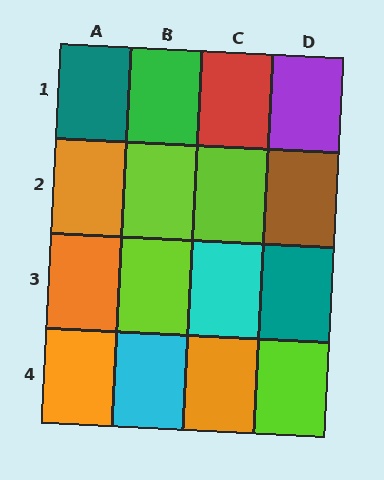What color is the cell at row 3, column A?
Orange.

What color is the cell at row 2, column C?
Lime.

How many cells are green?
1 cell is green.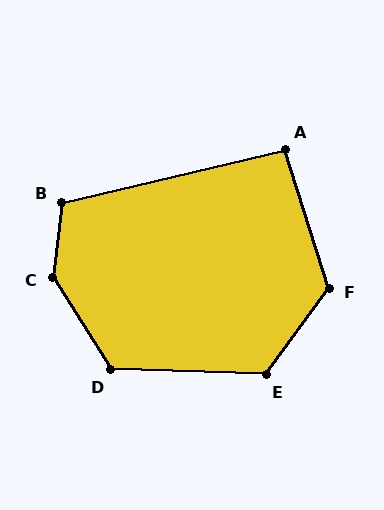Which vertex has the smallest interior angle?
A, at approximately 94 degrees.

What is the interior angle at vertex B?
Approximately 110 degrees (obtuse).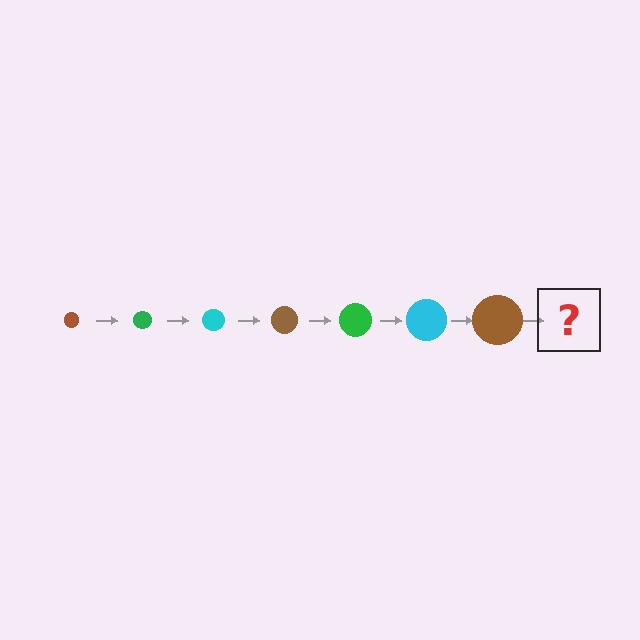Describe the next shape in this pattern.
It should be a green circle, larger than the previous one.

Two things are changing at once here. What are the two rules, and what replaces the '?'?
The two rules are that the circle grows larger each step and the color cycles through brown, green, and cyan. The '?' should be a green circle, larger than the previous one.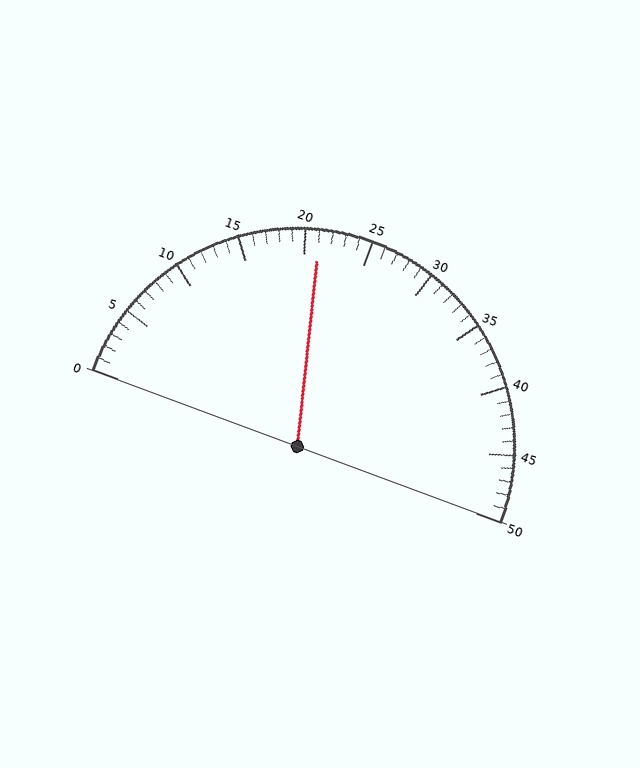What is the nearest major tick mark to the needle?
The nearest major tick mark is 20.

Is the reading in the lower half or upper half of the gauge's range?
The reading is in the lower half of the range (0 to 50).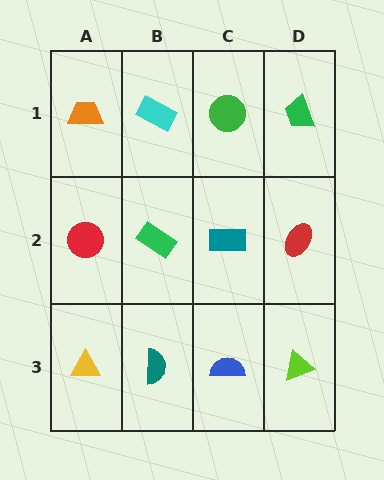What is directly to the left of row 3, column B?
A yellow triangle.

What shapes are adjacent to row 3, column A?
A red circle (row 2, column A), a teal semicircle (row 3, column B).